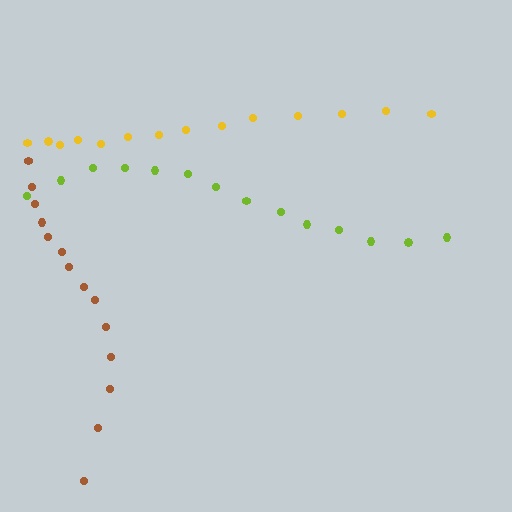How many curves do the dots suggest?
There are 3 distinct paths.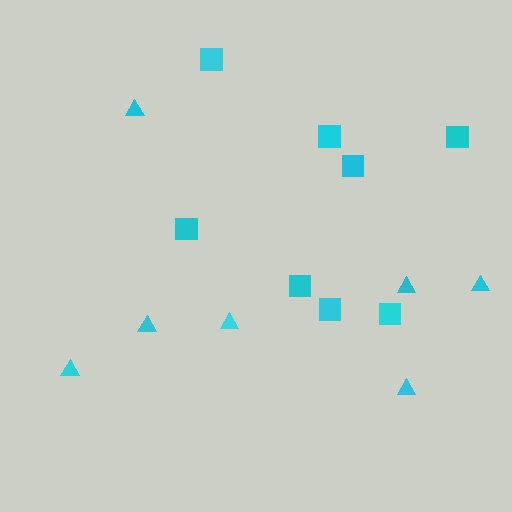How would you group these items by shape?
There are 2 groups: one group of squares (8) and one group of triangles (7).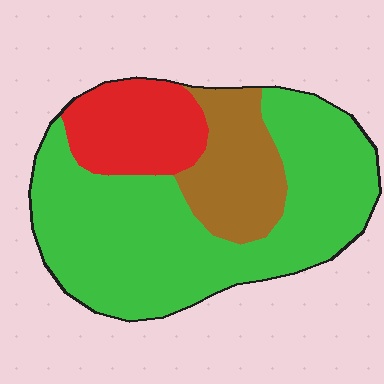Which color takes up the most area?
Green, at roughly 65%.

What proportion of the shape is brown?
Brown covers about 20% of the shape.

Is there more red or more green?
Green.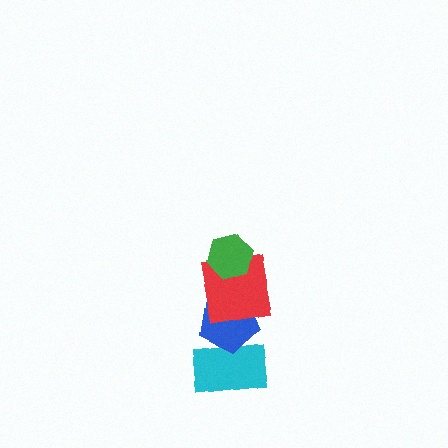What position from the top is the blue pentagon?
The blue pentagon is 3rd from the top.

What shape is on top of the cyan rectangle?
The blue pentagon is on top of the cyan rectangle.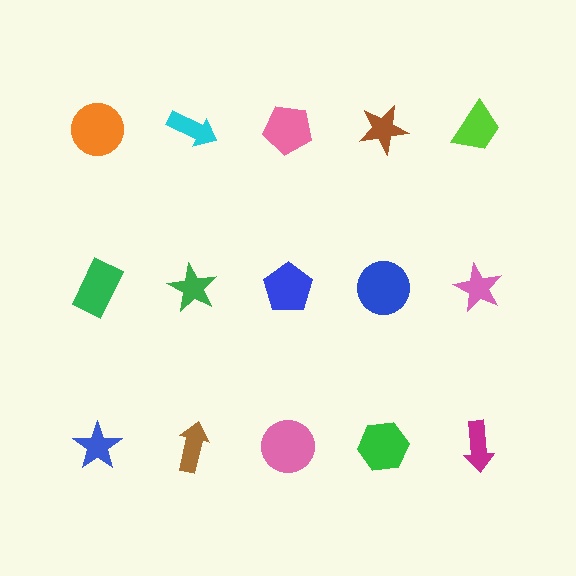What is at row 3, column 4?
A green hexagon.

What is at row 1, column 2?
A cyan arrow.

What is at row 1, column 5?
A lime trapezoid.